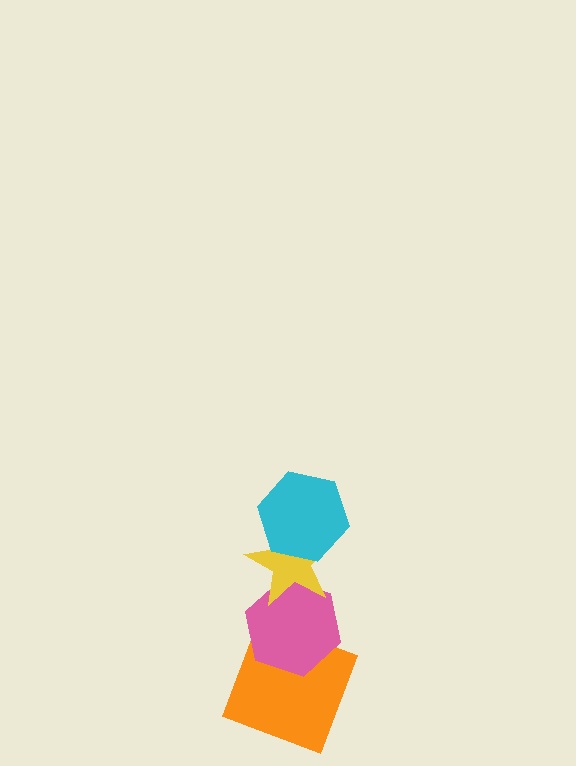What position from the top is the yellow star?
The yellow star is 2nd from the top.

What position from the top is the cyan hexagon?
The cyan hexagon is 1st from the top.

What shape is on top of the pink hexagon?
The yellow star is on top of the pink hexagon.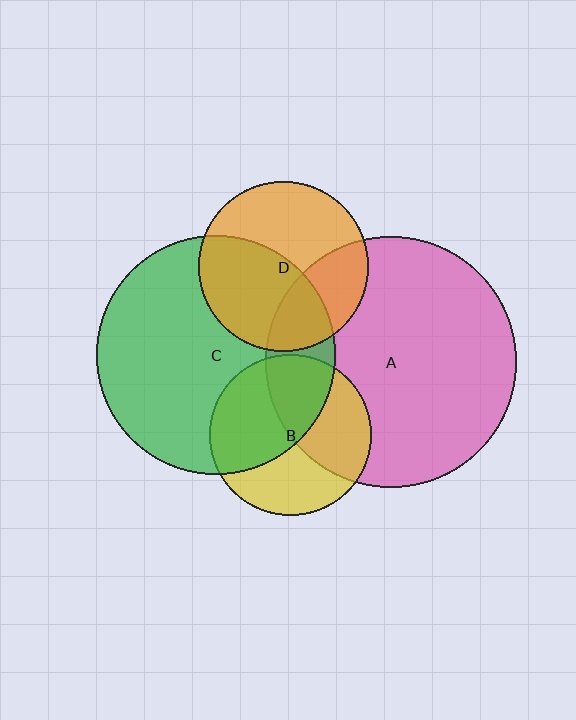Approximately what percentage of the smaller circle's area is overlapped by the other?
Approximately 20%.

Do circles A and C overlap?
Yes.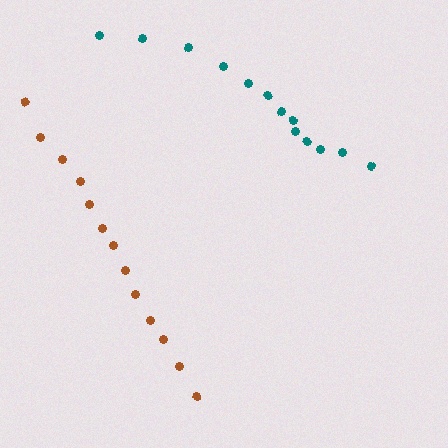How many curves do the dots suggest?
There are 2 distinct paths.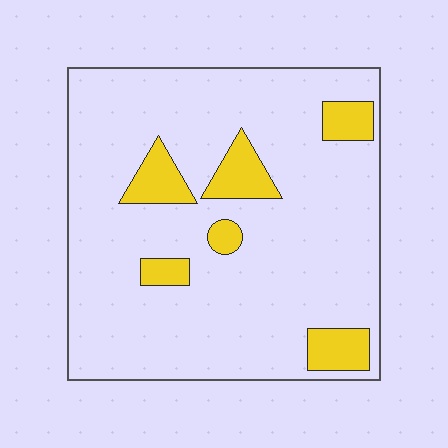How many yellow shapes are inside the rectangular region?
6.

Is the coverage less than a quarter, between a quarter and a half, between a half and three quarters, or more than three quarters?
Less than a quarter.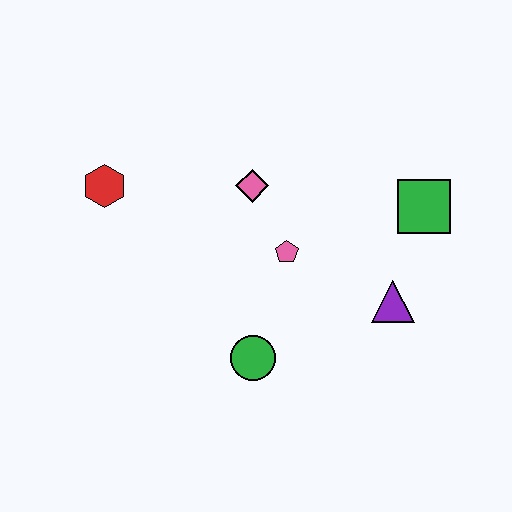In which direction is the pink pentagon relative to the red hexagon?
The pink pentagon is to the right of the red hexagon.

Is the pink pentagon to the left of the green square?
Yes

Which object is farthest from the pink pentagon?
The red hexagon is farthest from the pink pentagon.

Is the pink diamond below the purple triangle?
No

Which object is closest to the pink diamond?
The pink pentagon is closest to the pink diamond.